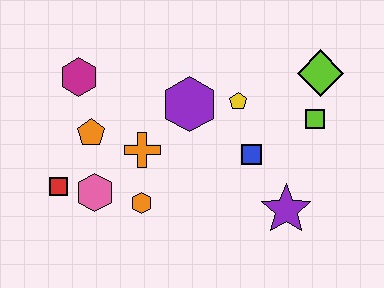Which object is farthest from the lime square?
The red square is farthest from the lime square.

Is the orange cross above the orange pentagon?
No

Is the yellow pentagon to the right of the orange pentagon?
Yes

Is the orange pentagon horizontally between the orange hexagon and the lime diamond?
No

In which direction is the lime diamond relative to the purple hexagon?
The lime diamond is to the right of the purple hexagon.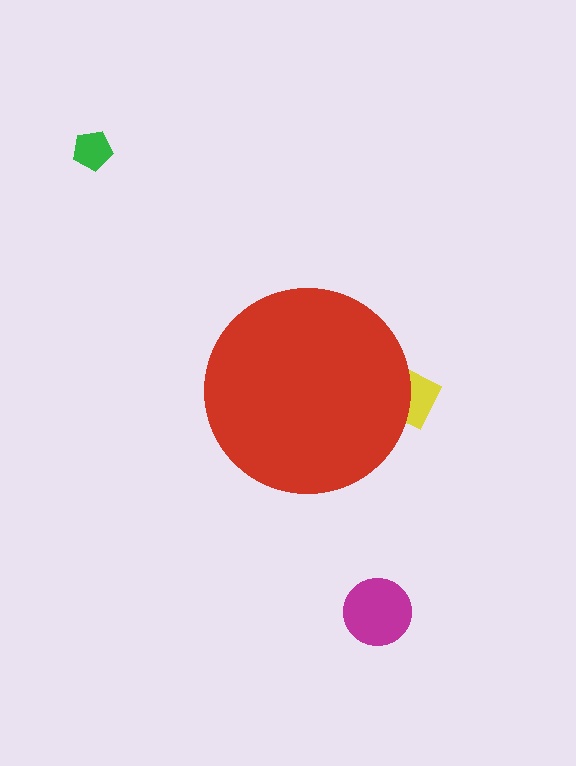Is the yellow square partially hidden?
Yes, the yellow square is partially hidden behind the red circle.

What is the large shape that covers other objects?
A red circle.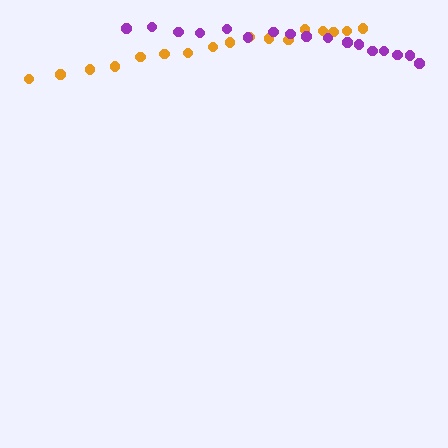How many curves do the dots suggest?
There are 2 distinct paths.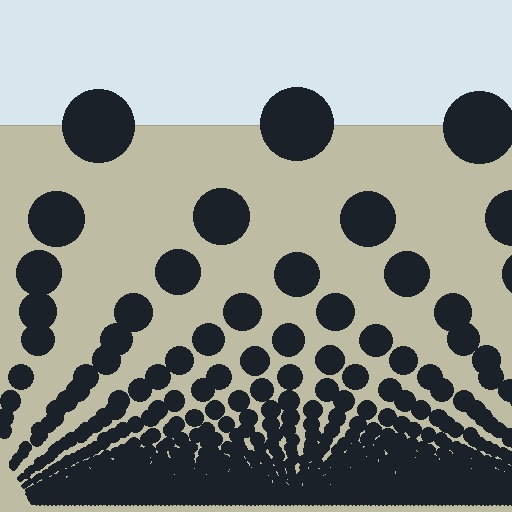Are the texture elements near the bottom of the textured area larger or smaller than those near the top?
Smaller. The gradient is inverted — elements near the bottom are smaller and denser.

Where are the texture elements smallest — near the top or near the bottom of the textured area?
Near the bottom.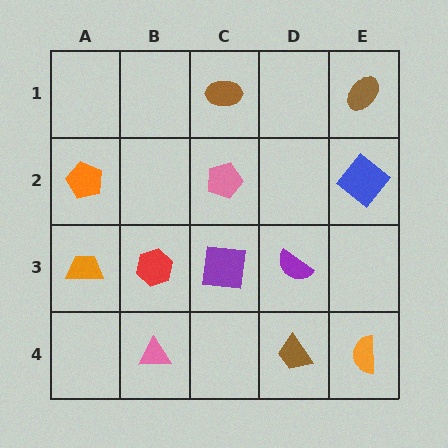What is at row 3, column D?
A purple semicircle.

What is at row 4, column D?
A brown trapezoid.